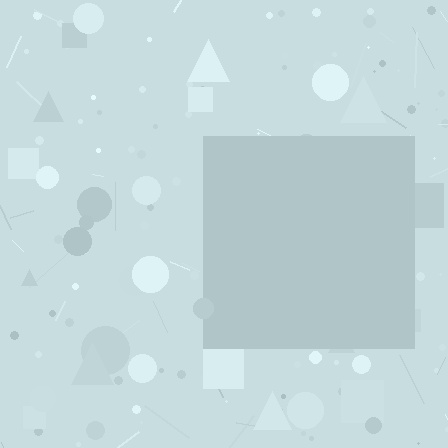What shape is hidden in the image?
A square is hidden in the image.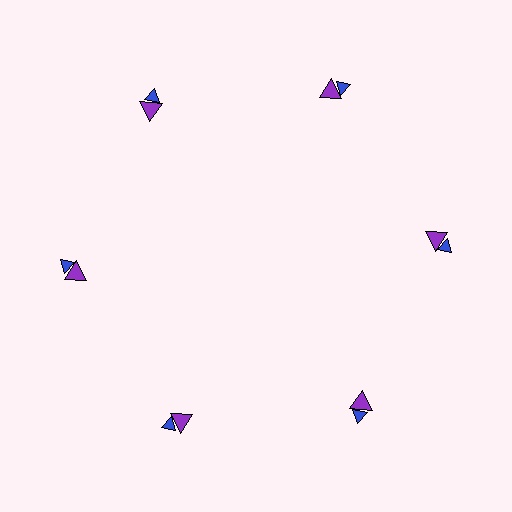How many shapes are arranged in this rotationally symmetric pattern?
There are 12 shapes, arranged in 6 groups of 2.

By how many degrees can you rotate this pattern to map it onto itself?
The pattern maps onto itself every 60 degrees of rotation.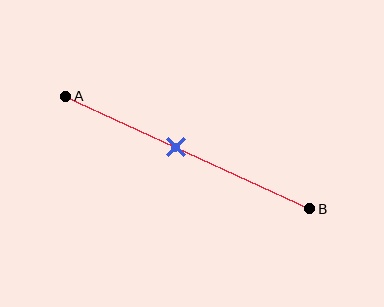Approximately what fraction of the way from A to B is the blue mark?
The blue mark is approximately 45% of the way from A to B.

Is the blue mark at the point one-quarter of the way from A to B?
No, the mark is at about 45% from A, not at the 25% one-quarter point.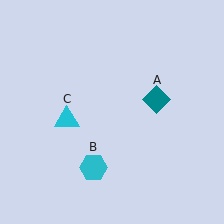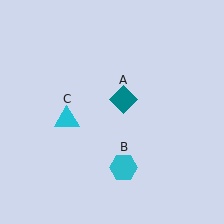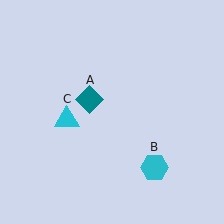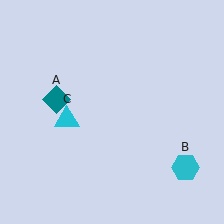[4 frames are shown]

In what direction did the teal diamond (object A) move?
The teal diamond (object A) moved left.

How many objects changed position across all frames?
2 objects changed position: teal diamond (object A), cyan hexagon (object B).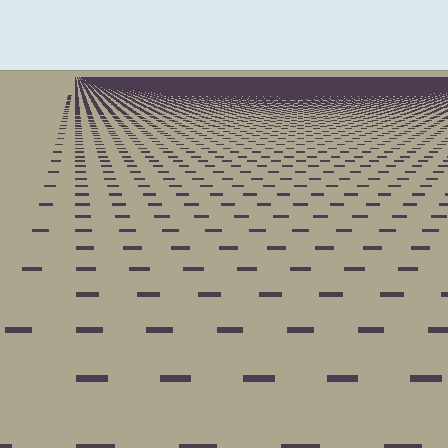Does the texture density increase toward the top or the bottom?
Density increases toward the top.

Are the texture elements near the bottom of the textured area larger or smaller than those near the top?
Larger. Near the bottom, elements are closer to the viewer and appear at a bigger on-screen size.